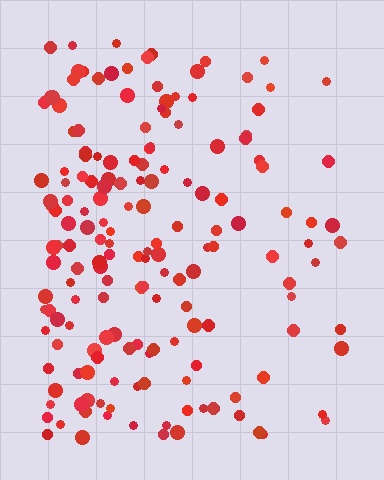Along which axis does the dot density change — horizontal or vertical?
Horizontal.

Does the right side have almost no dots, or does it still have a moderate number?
Still a moderate number, just noticeably fewer than the left.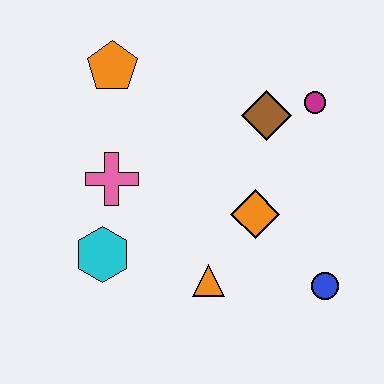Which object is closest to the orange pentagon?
The pink cross is closest to the orange pentagon.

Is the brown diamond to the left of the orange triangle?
No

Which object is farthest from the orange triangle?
The orange pentagon is farthest from the orange triangle.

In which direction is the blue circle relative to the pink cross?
The blue circle is to the right of the pink cross.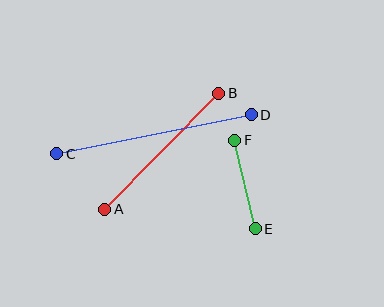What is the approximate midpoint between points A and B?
The midpoint is at approximately (162, 151) pixels.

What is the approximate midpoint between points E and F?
The midpoint is at approximately (245, 184) pixels.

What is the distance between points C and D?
The distance is approximately 198 pixels.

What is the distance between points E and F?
The distance is approximately 91 pixels.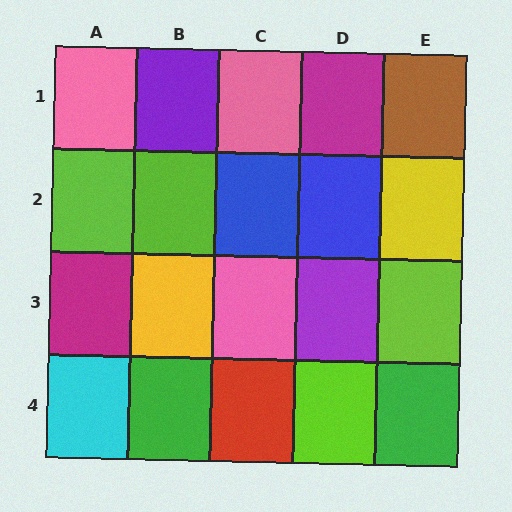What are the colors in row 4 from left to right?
Cyan, green, red, lime, green.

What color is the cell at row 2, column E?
Yellow.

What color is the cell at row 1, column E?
Brown.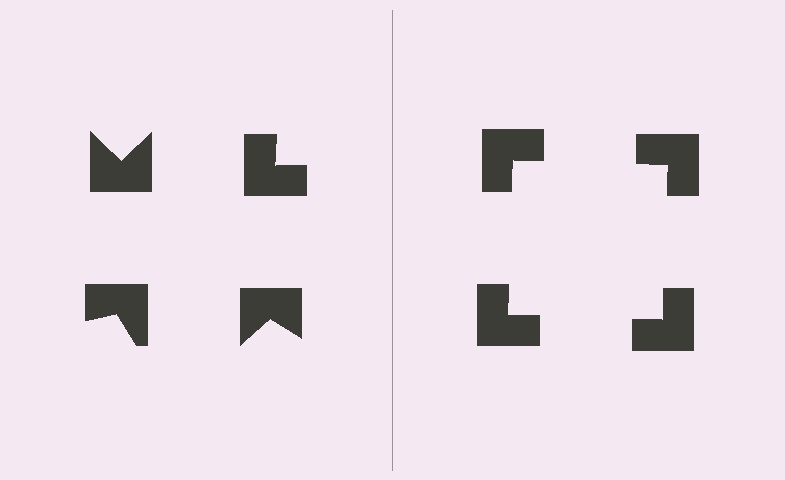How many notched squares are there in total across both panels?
8 — 4 on each side.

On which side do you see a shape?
An illusory square appears on the right side. On the left side the wedge cuts are rotated, so no coherent shape forms.